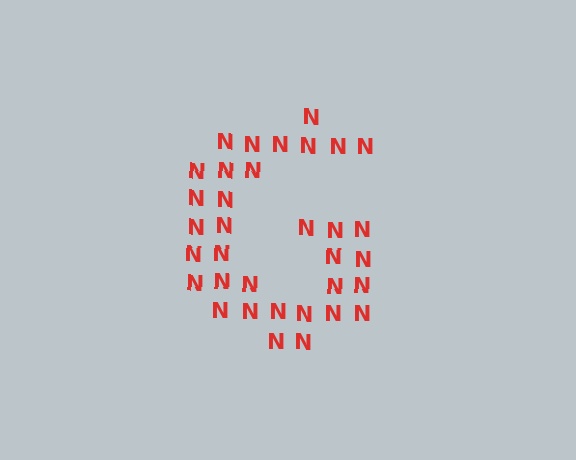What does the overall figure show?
The overall figure shows the letter G.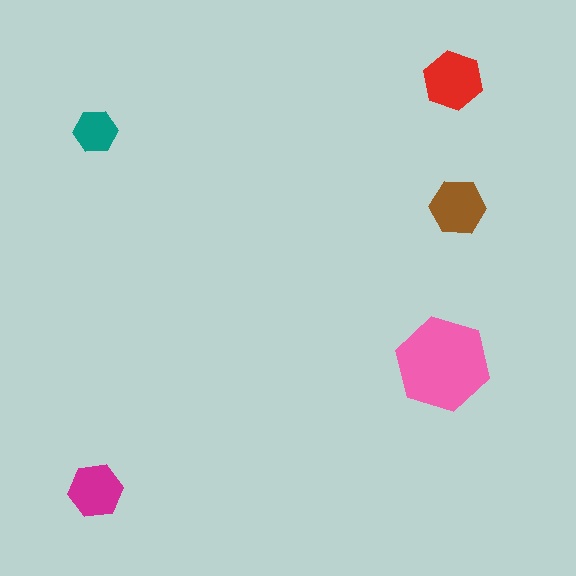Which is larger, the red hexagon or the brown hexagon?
The red one.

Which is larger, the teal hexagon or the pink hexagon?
The pink one.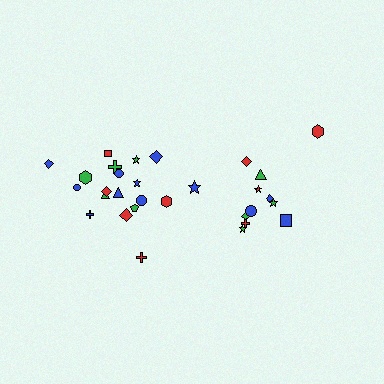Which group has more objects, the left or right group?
The left group.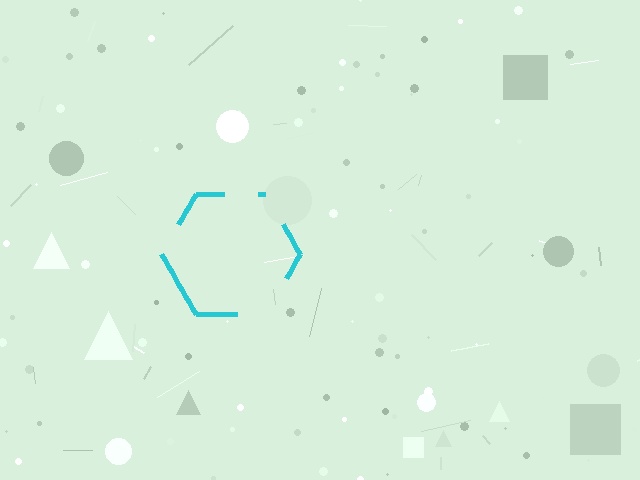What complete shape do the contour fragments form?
The contour fragments form a hexagon.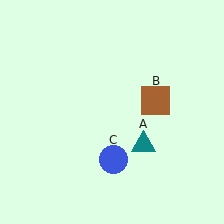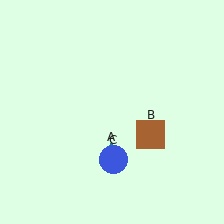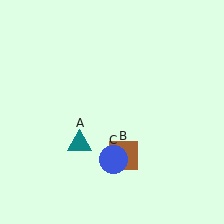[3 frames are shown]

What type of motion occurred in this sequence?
The teal triangle (object A), brown square (object B) rotated clockwise around the center of the scene.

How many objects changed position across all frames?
2 objects changed position: teal triangle (object A), brown square (object B).